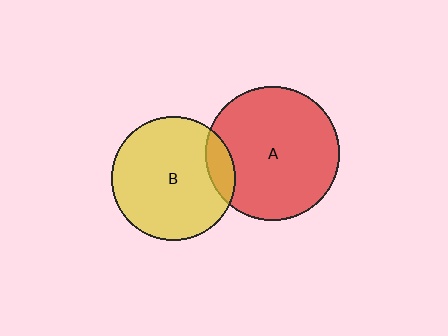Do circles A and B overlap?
Yes.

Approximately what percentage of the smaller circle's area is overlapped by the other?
Approximately 10%.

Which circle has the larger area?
Circle A (red).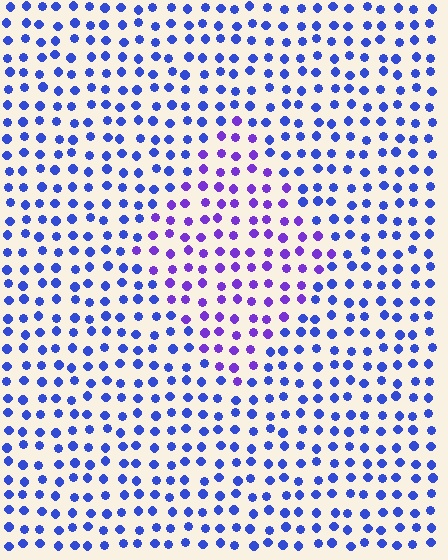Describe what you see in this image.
The image is filled with small blue elements in a uniform arrangement. A diamond-shaped region is visible where the elements are tinted to a slightly different hue, forming a subtle color boundary.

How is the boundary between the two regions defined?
The boundary is defined purely by a slight shift in hue (about 35 degrees). Spacing, size, and orientation are identical on both sides.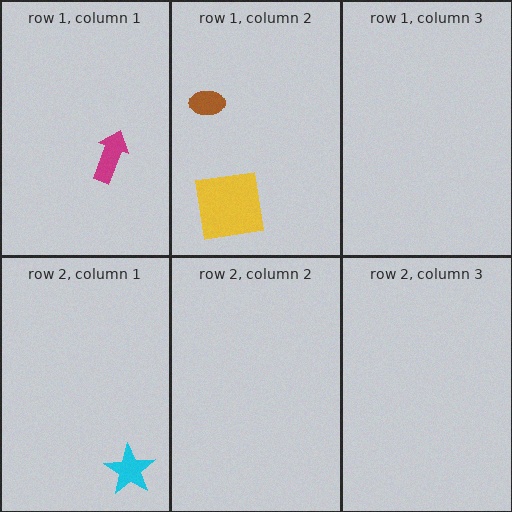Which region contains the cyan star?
The row 2, column 1 region.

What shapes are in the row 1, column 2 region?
The brown ellipse, the yellow square.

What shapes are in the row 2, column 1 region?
The cyan star.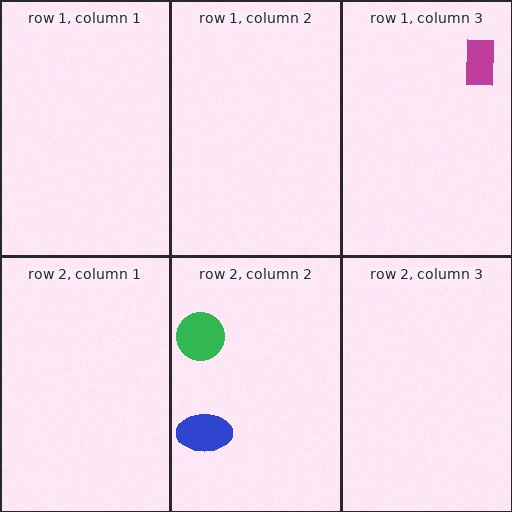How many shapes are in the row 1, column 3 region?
1.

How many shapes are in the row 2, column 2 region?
2.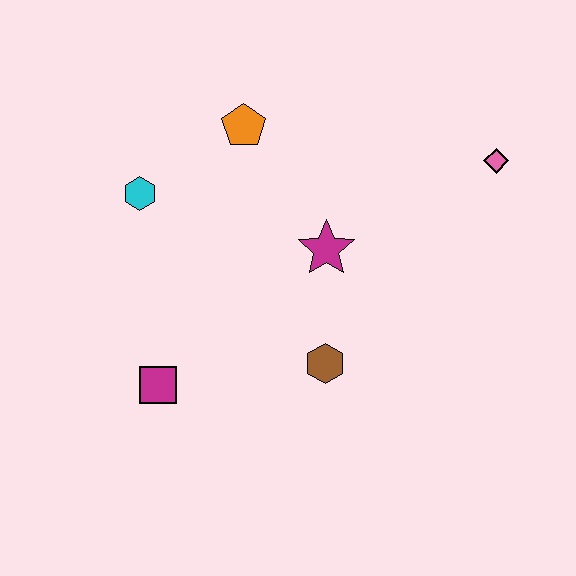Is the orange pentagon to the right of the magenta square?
Yes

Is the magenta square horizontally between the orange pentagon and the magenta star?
No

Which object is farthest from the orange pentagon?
The magenta square is farthest from the orange pentagon.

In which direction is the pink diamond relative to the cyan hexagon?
The pink diamond is to the right of the cyan hexagon.